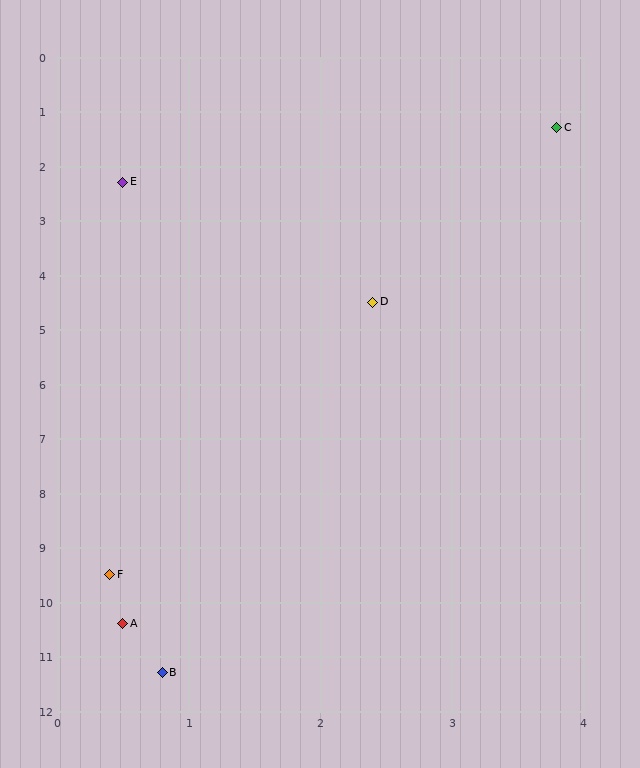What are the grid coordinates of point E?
Point E is at approximately (0.5, 2.3).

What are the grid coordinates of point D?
Point D is at approximately (2.4, 4.5).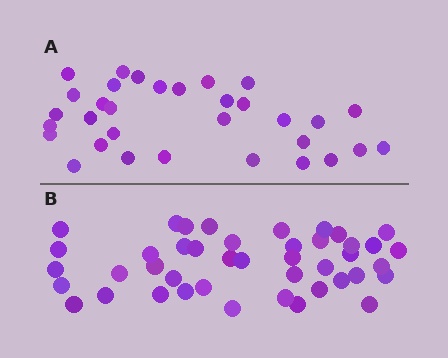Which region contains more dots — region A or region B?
Region B (the bottom region) has more dots.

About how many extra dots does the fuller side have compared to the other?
Region B has roughly 12 or so more dots than region A.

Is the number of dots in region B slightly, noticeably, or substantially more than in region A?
Region B has noticeably more, but not dramatically so. The ratio is roughly 1.3 to 1.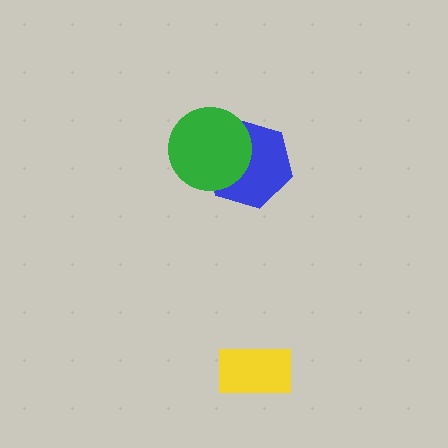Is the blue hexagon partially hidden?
Yes, it is partially covered by another shape.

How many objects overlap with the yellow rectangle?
0 objects overlap with the yellow rectangle.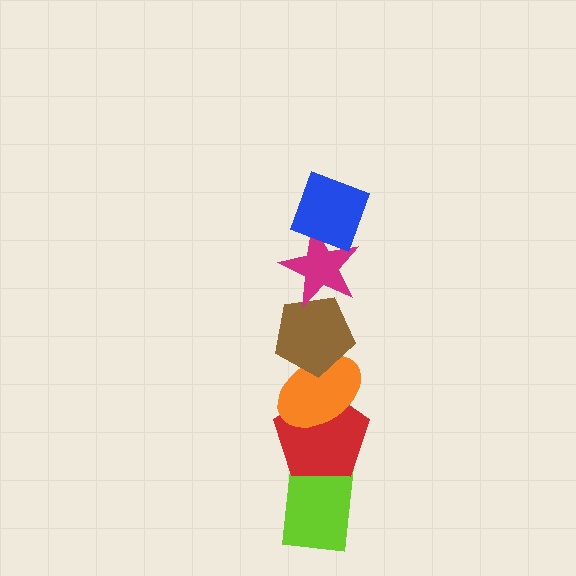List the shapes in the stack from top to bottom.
From top to bottom: the blue diamond, the magenta star, the brown pentagon, the orange ellipse, the red pentagon, the lime rectangle.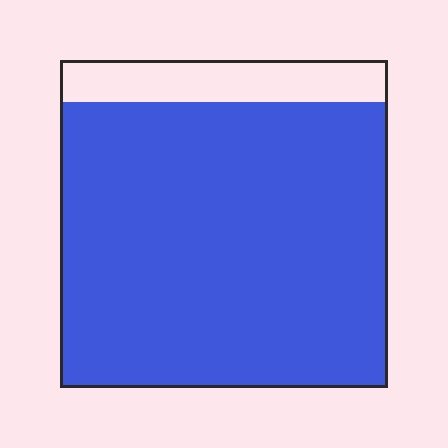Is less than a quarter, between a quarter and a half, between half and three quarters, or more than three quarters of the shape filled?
More than three quarters.